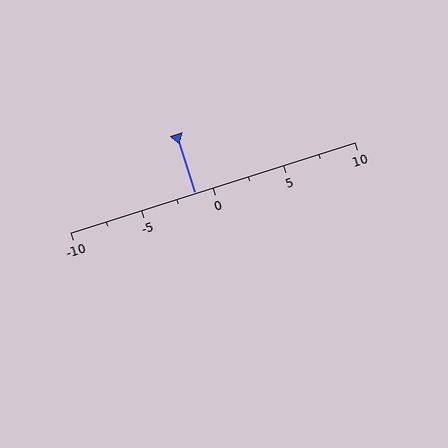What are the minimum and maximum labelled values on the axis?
The axis runs from -10 to 10.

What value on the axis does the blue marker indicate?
The marker indicates approximately -1.2.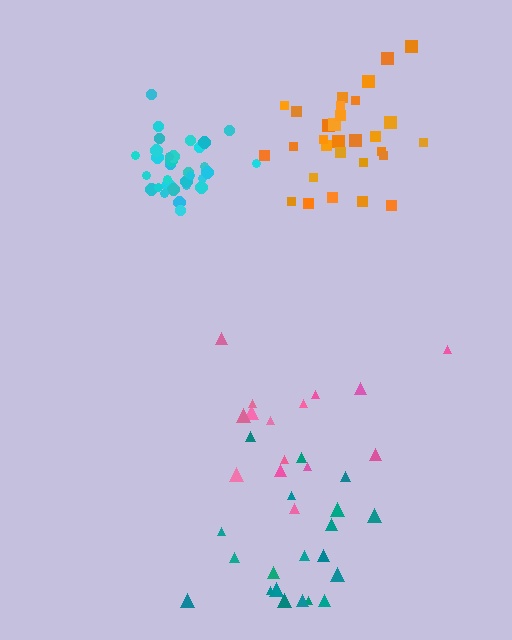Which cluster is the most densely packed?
Cyan.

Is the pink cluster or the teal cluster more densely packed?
Teal.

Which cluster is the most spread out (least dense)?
Pink.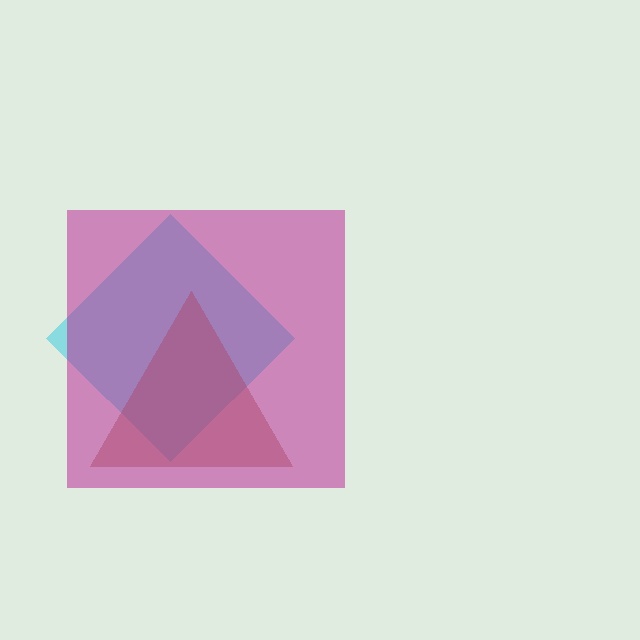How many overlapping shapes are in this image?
There are 3 overlapping shapes in the image.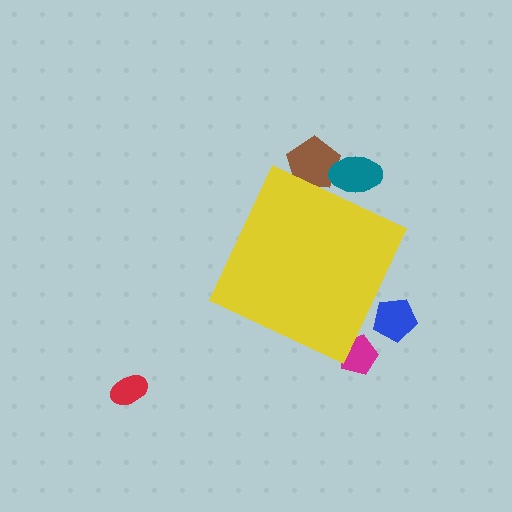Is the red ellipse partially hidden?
No, the red ellipse is fully visible.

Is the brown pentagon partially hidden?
Yes, the brown pentagon is partially hidden behind the yellow diamond.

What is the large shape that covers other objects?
A yellow diamond.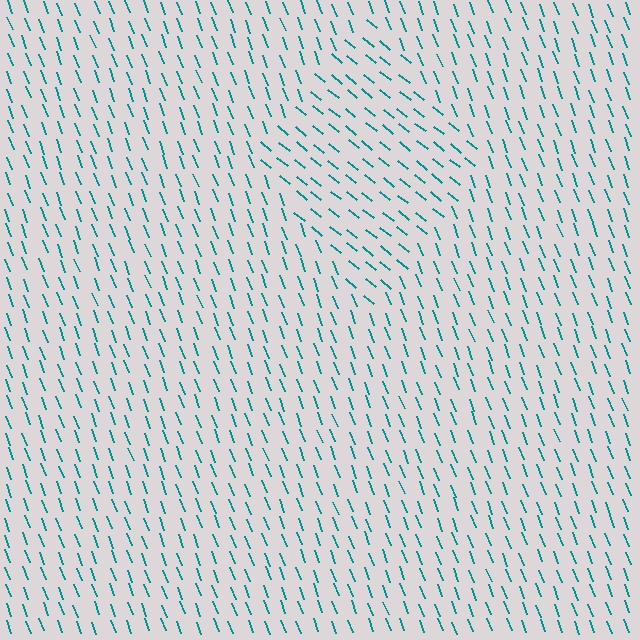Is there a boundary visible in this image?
Yes, there is a texture boundary formed by a change in line orientation.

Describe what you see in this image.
The image is filled with small teal line segments. A diamond region in the image has lines oriented differently from the surrounding lines, creating a visible texture boundary.